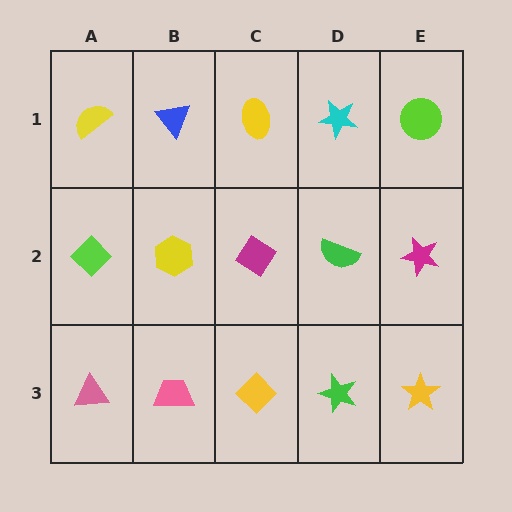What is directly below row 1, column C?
A magenta diamond.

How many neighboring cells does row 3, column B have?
3.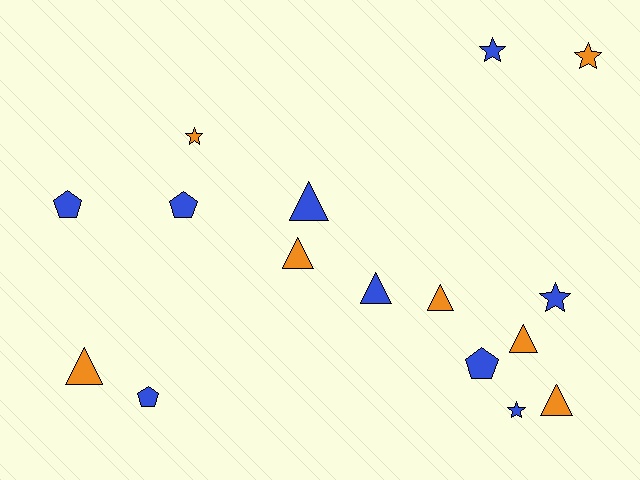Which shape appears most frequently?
Triangle, with 7 objects.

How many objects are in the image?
There are 16 objects.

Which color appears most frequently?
Blue, with 9 objects.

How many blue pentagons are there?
There are 4 blue pentagons.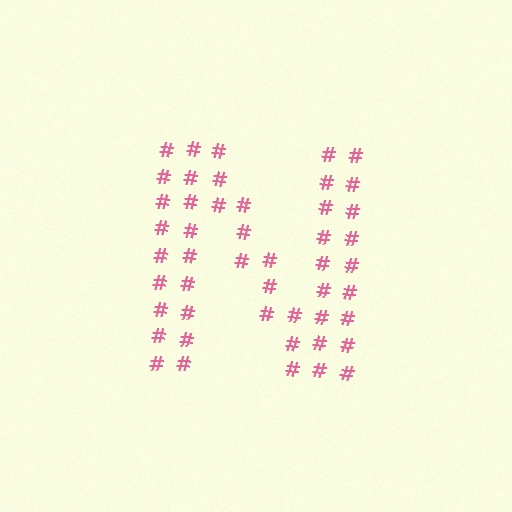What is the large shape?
The large shape is the letter N.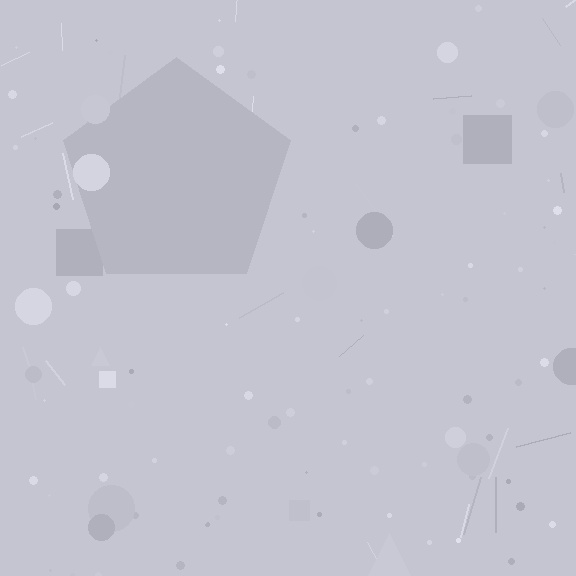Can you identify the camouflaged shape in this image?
The camouflaged shape is a pentagon.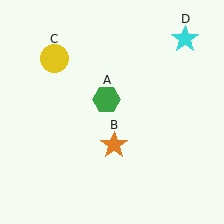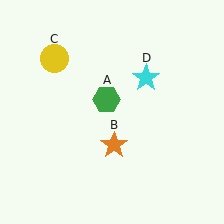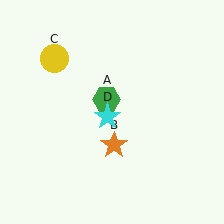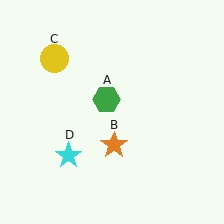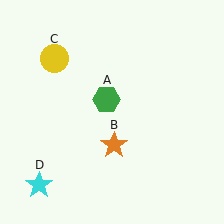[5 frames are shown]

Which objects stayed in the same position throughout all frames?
Green hexagon (object A) and orange star (object B) and yellow circle (object C) remained stationary.